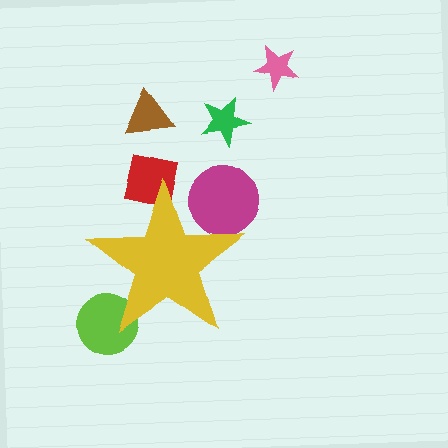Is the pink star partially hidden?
No, the pink star is fully visible.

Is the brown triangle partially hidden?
No, the brown triangle is fully visible.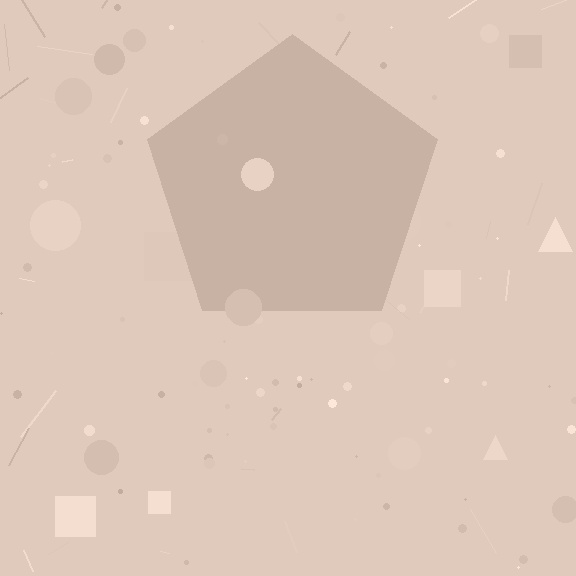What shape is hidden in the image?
A pentagon is hidden in the image.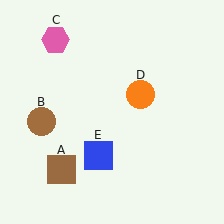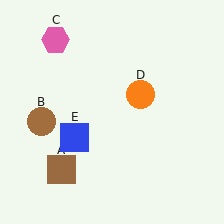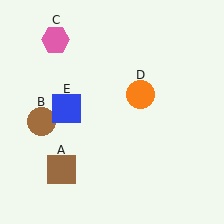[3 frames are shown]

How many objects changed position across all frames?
1 object changed position: blue square (object E).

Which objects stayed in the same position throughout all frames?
Brown square (object A) and brown circle (object B) and pink hexagon (object C) and orange circle (object D) remained stationary.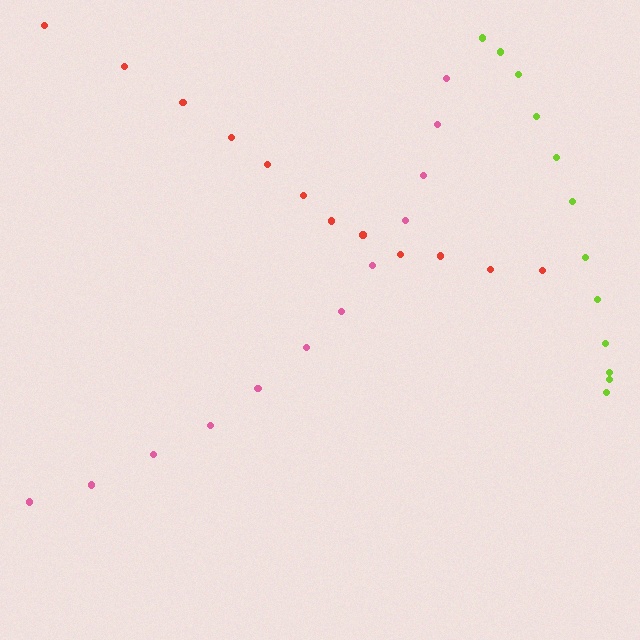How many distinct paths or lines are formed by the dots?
There are 3 distinct paths.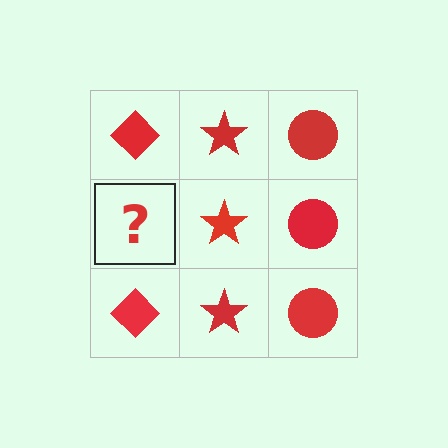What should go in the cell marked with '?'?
The missing cell should contain a red diamond.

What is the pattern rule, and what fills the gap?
The rule is that each column has a consistent shape. The gap should be filled with a red diamond.